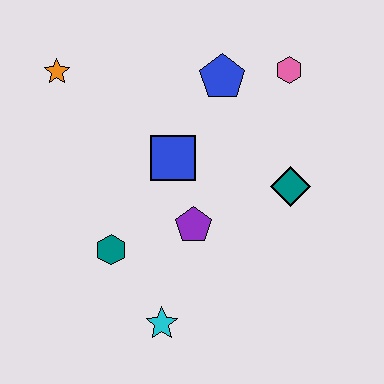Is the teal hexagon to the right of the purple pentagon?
No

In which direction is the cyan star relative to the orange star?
The cyan star is below the orange star.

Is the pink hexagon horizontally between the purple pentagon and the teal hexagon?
No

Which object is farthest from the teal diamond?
The orange star is farthest from the teal diamond.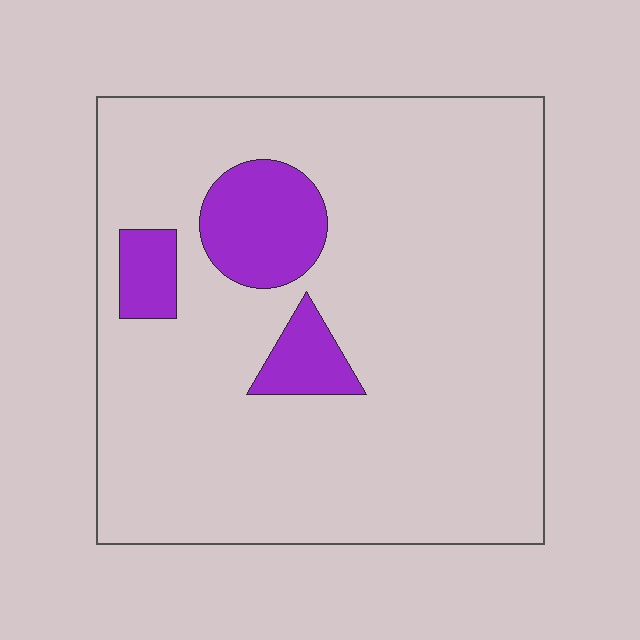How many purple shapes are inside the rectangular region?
3.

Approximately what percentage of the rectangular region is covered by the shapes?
Approximately 10%.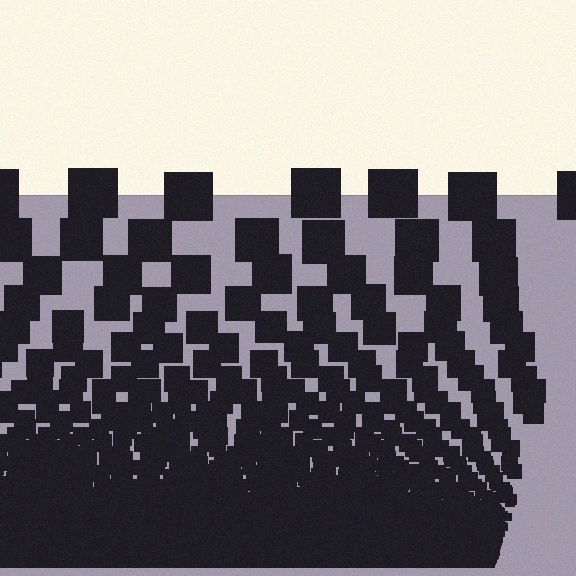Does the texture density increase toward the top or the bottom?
Density increases toward the bottom.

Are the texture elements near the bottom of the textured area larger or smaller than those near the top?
Smaller. The gradient is inverted — elements near the bottom are smaller and denser.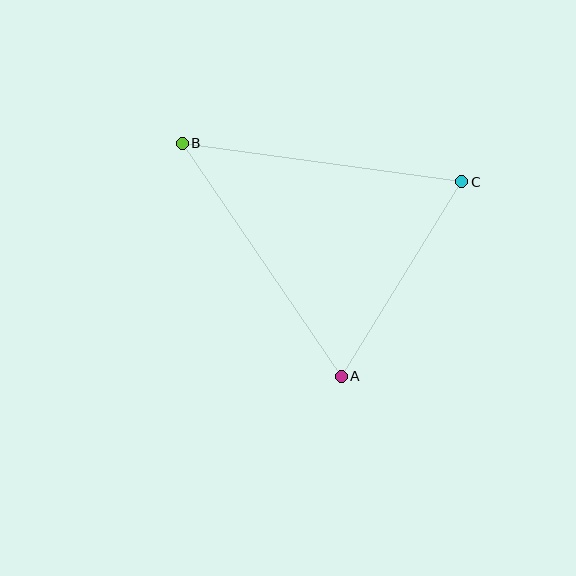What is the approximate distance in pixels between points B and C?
The distance between B and C is approximately 282 pixels.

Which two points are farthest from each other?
Points A and B are farthest from each other.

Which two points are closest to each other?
Points A and C are closest to each other.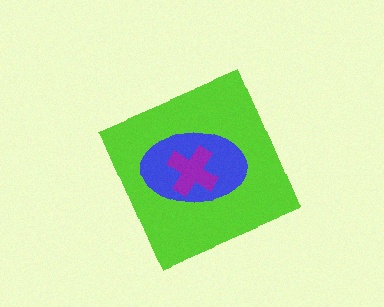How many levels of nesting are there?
3.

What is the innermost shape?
The purple cross.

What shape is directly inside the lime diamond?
The blue ellipse.